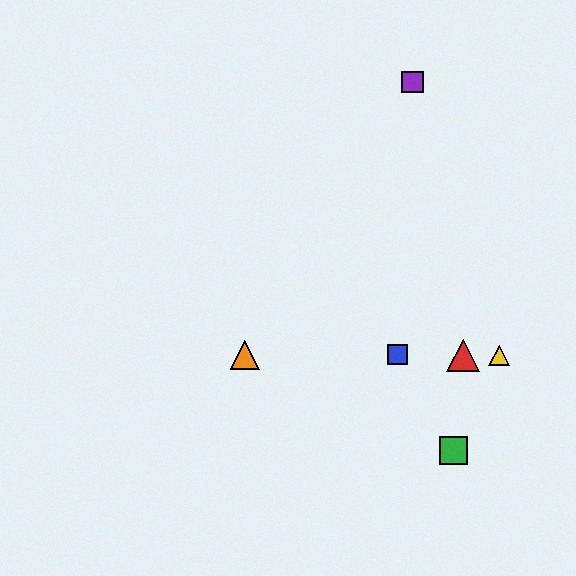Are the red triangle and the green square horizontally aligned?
No, the red triangle is at y≈355 and the green square is at y≈450.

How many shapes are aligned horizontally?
4 shapes (the red triangle, the blue square, the yellow triangle, the orange triangle) are aligned horizontally.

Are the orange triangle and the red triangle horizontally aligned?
Yes, both are at y≈354.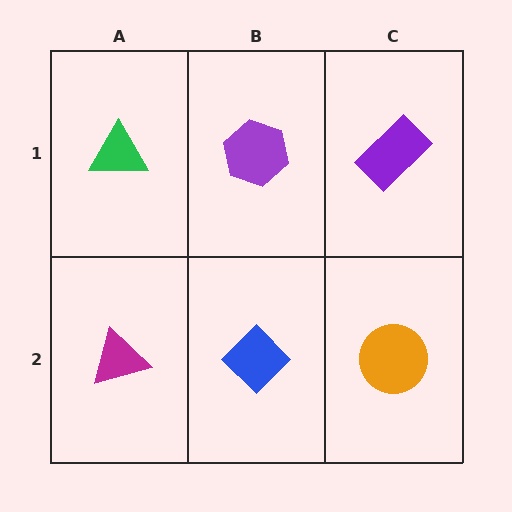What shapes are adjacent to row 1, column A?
A magenta triangle (row 2, column A), a purple hexagon (row 1, column B).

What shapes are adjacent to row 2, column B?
A purple hexagon (row 1, column B), a magenta triangle (row 2, column A), an orange circle (row 2, column C).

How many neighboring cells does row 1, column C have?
2.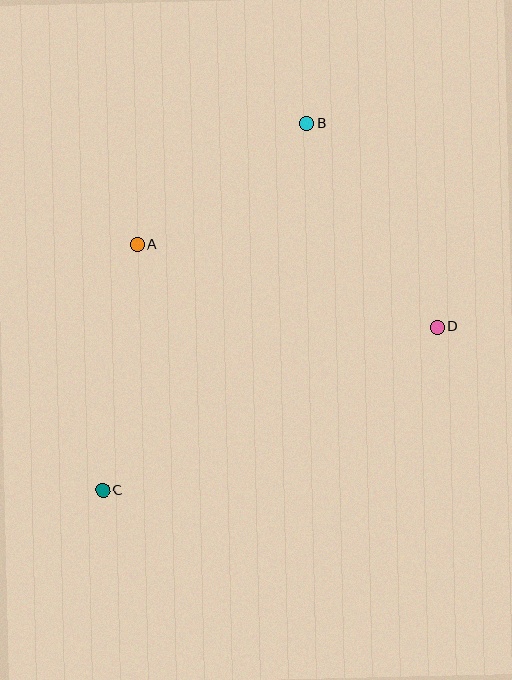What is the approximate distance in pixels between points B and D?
The distance between B and D is approximately 242 pixels.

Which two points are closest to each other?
Points A and B are closest to each other.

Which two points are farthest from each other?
Points B and C are farthest from each other.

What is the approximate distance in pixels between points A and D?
The distance between A and D is approximately 312 pixels.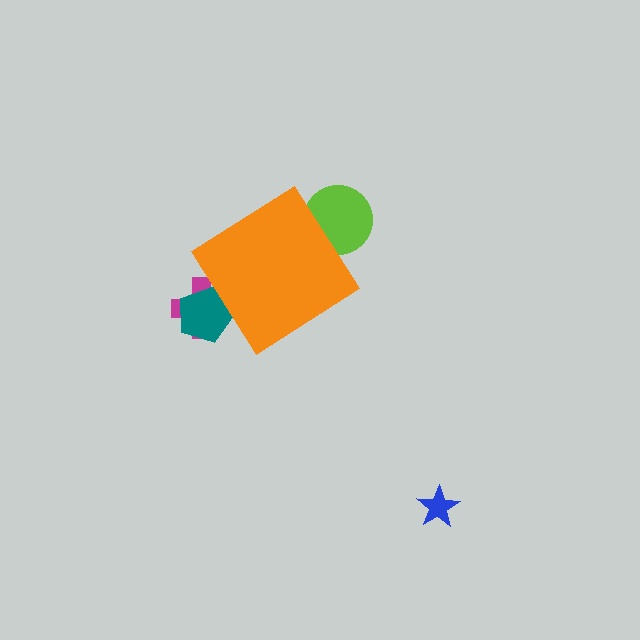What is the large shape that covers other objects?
An orange diamond.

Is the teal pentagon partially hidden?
Yes, the teal pentagon is partially hidden behind the orange diamond.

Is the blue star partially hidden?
No, the blue star is fully visible.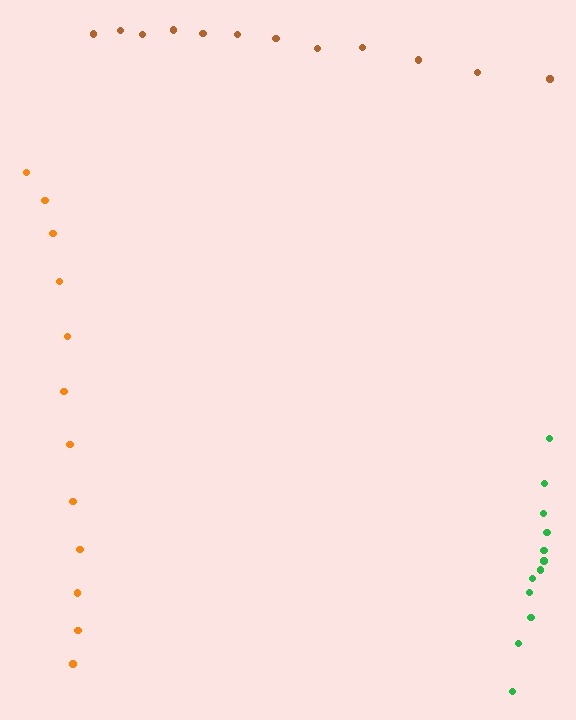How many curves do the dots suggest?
There are 3 distinct paths.